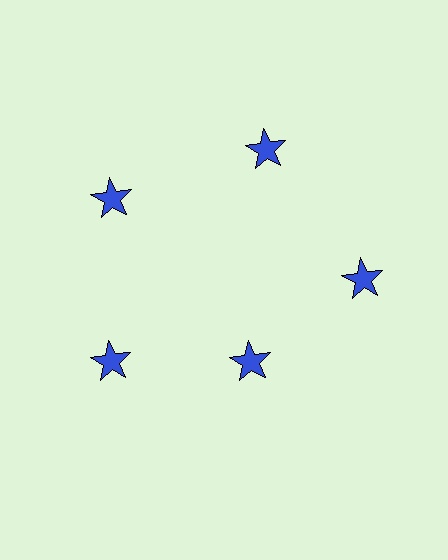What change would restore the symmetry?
The symmetry would be restored by moving it outward, back onto the ring so that all 5 stars sit at equal angles and equal distance from the center.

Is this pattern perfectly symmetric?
No. The 5 blue stars are arranged in a ring, but one element near the 5 o'clock position is pulled inward toward the center, breaking the 5-fold rotational symmetry.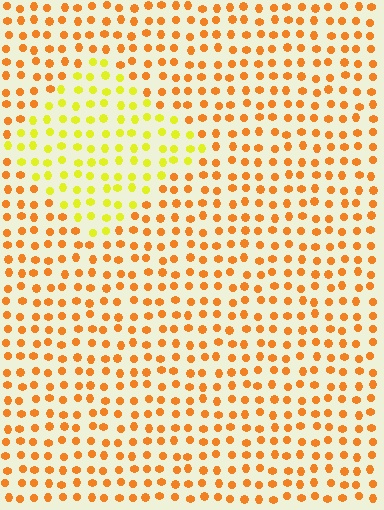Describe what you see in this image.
The image is filled with small orange elements in a uniform arrangement. A diamond-shaped region is visible where the elements are tinted to a slightly different hue, forming a subtle color boundary.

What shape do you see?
I see a diamond.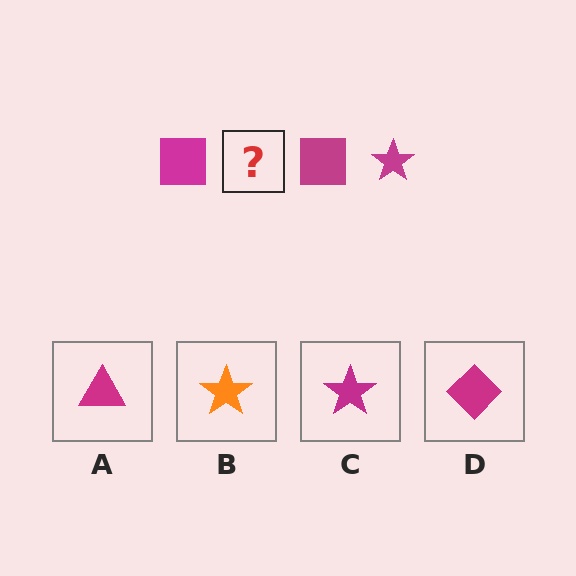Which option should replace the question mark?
Option C.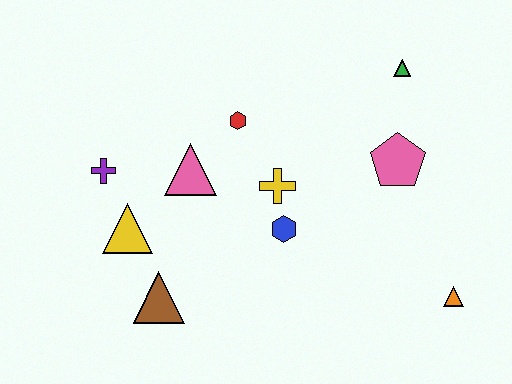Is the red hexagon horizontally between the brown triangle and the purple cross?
No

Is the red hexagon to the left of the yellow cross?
Yes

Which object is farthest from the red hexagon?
The orange triangle is farthest from the red hexagon.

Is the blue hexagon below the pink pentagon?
Yes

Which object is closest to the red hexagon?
The pink triangle is closest to the red hexagon.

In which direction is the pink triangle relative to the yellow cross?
The pink triangle is to the left of the yellow cross.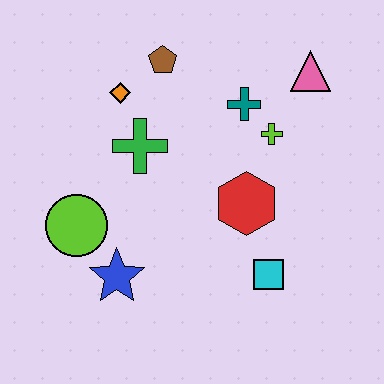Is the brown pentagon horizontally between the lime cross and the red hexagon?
No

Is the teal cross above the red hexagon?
Yes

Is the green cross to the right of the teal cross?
No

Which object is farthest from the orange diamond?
The cyan square is farthest from the orange diamond.